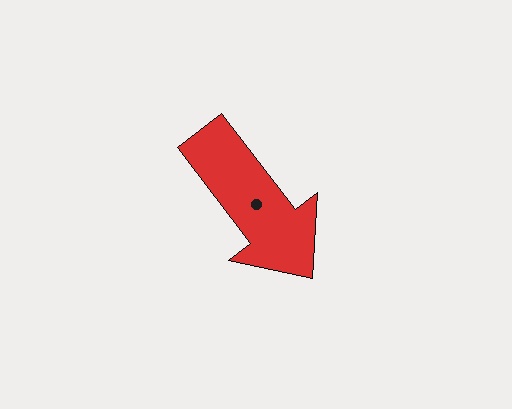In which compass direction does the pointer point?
Southeast.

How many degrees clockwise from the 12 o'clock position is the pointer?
Approximately 143 degrees.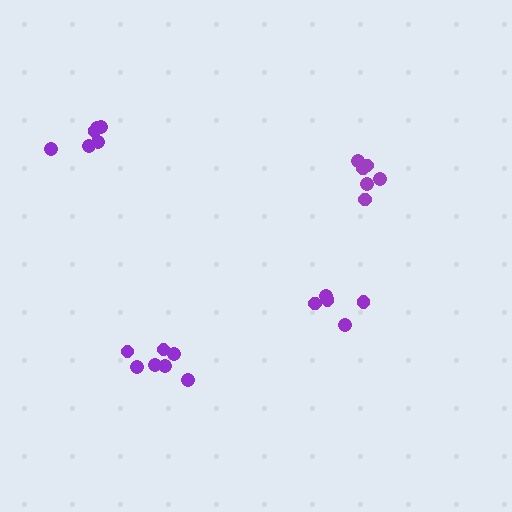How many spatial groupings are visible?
There are 4 spatial groupings.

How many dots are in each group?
Group 1: 6 dots, Group 2: 7 dots, Group 3: 6 dots, Group 4: 5 dots (24 total).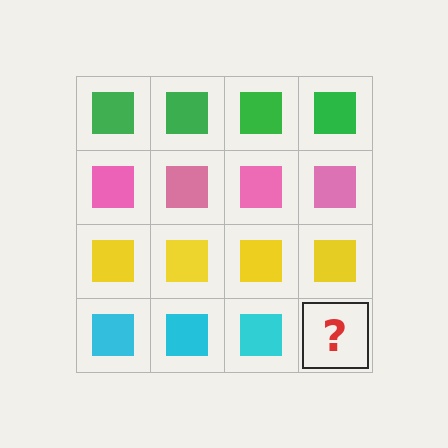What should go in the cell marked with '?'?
The missing cell should contain a cyan square.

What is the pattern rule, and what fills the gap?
The rule is that each row has a consistent color. The gap should be filled with a cyan square.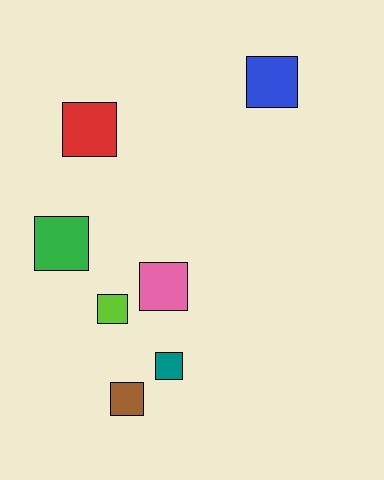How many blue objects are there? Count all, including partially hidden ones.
There is 1 blue object.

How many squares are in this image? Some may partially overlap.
There are 7 squares.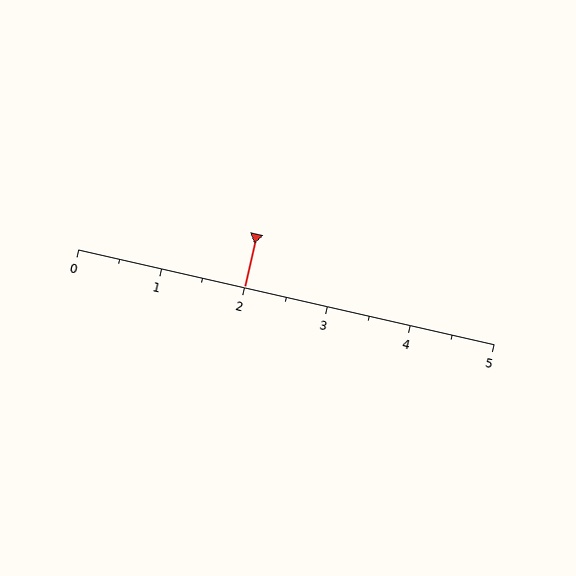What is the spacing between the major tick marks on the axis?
The major ticks are spaced 1 apart.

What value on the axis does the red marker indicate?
The marker indicates approximately 2.